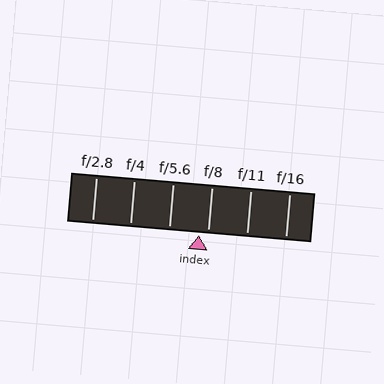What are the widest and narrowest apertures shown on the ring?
The widest aperture shown is f/2.8 and the narrowest is f/16.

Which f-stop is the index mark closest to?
The index mark is closest to f/8.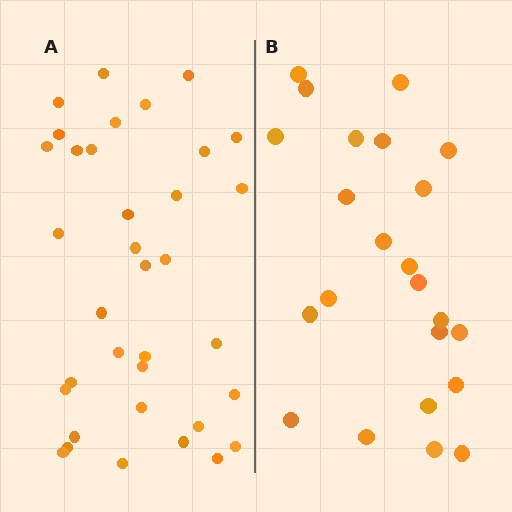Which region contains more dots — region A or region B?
Region A (the left region) has more dots.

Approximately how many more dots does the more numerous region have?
Region A has roughly 12 or so more dots than region B.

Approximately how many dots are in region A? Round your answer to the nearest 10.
About 40 dots. (The exact count is 35, which rounds to 40.)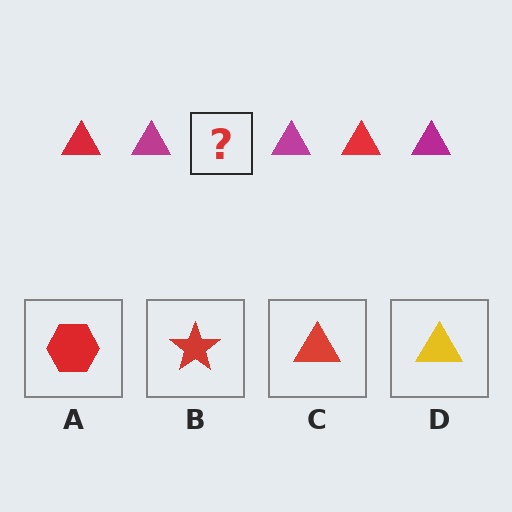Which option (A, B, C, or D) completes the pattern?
C.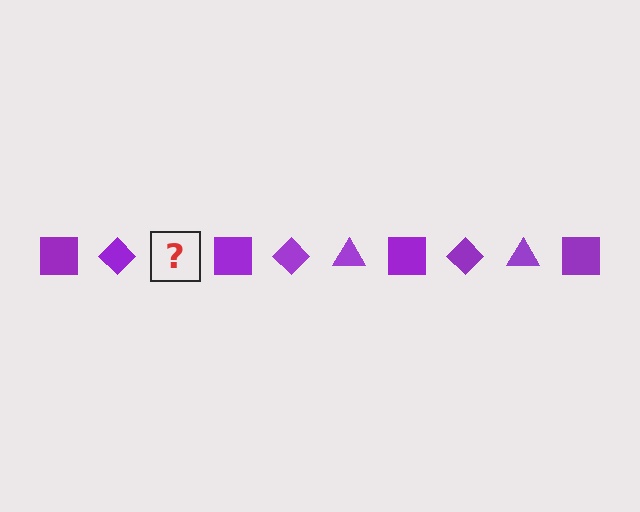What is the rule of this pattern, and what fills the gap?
The rule is that the pattern cycles through square, diamond, triangle shapes in purple. The gap should be filled with a purple triangle.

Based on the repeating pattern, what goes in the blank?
The blank should be a purple triangle.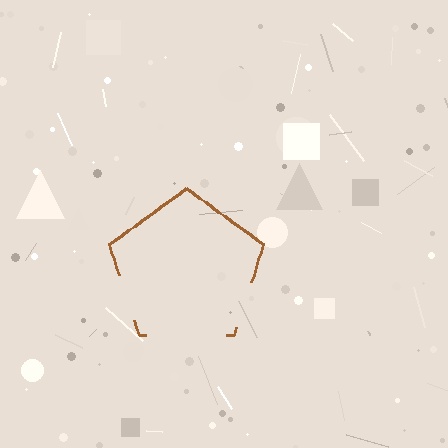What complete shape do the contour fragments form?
The contour fragments form a pentagon.